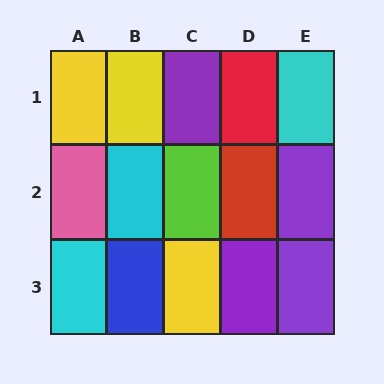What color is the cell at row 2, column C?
Lime.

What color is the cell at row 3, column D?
Purple.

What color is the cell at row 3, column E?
Purple.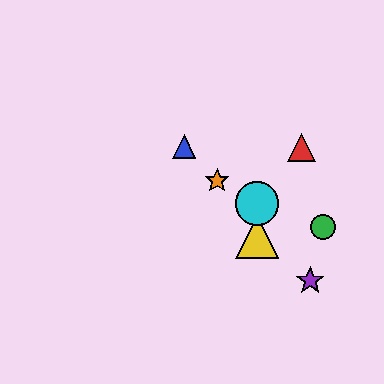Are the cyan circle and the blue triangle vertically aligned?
No, the cyan circle is at x≈257 and the blue triangle is at x≈184.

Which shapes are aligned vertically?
The yellow triangle, the cyan circle are aligned vertically.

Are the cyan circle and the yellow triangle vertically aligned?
Yes, both are at x≈257.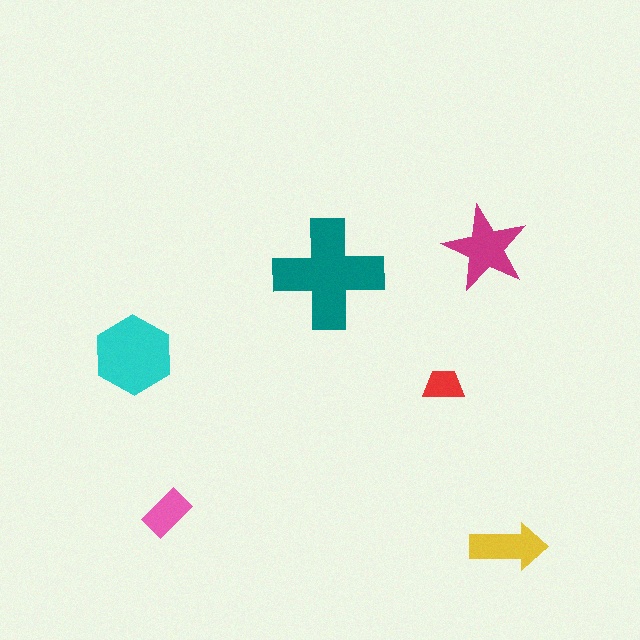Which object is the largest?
The teal cross.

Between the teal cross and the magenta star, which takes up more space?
The teal cross.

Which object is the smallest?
The red trapezoid.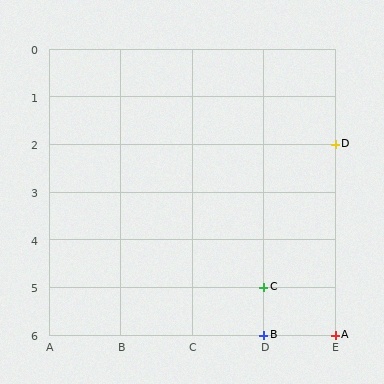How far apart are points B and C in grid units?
Points B and C are 1 row apart.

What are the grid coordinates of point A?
Point A is at grid coordinates (E, 6).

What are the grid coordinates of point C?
Point C is at grid coordinates (D, 5).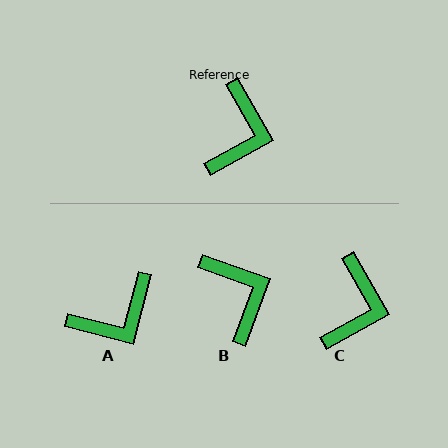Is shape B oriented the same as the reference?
No, it is off by about 41 degrees.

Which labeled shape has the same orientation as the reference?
C.